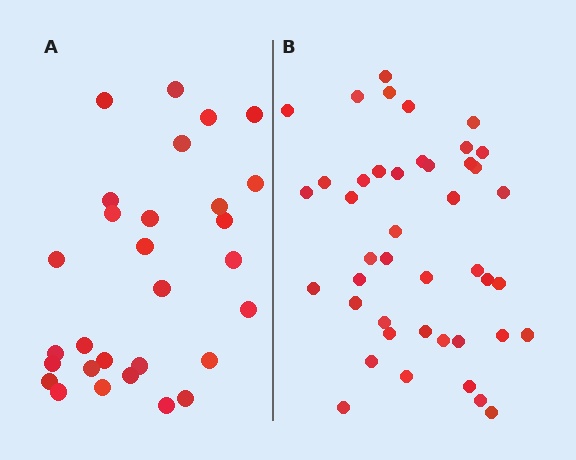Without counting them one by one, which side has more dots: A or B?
Region B (the right region) has more dots.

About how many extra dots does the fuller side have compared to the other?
Region B has approximately 15 more dots than region A.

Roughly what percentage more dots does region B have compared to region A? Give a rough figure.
About 50% more.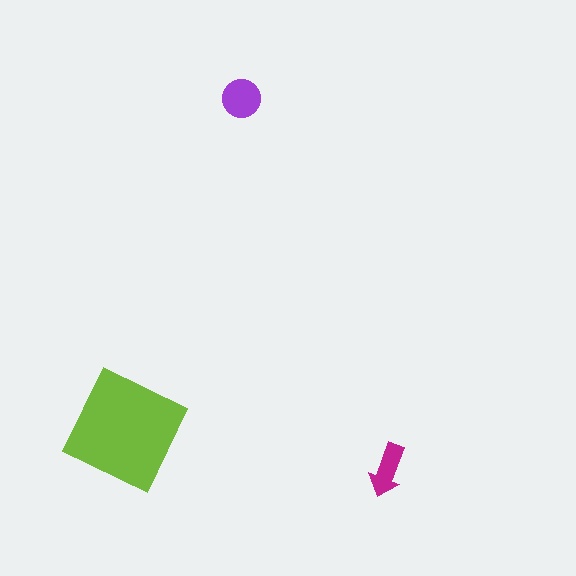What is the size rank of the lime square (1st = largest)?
1st.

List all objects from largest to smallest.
The lime square, the purple circle, the magenta arrow.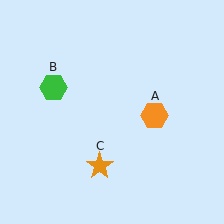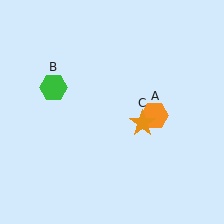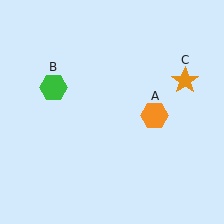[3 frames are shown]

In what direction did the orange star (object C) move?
The orange star (object C) moved up and to the right.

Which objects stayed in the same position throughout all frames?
Orange hexagon (object A) and green hexagon (object B) remained stationary.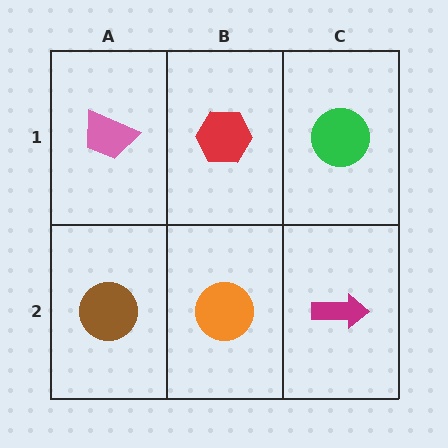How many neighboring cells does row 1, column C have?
2.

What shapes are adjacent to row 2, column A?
A pink trapezoid (row 1, column A), an orange circle (row 2, column B).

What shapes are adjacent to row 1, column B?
An orange circle (row 2, column B), a pink trapezoid (row 1, column A), a green circle (row 1, column C).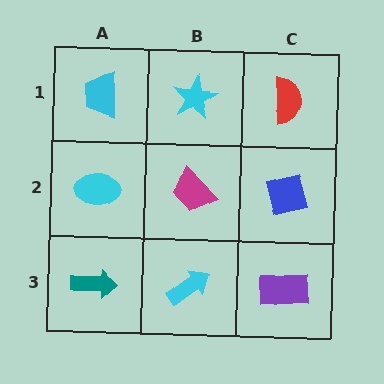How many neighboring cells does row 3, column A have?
2.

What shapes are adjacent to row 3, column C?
A blue square (row 2, column C), a cyan arrow (row 3, column B).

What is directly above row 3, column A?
A cyan ellipse.